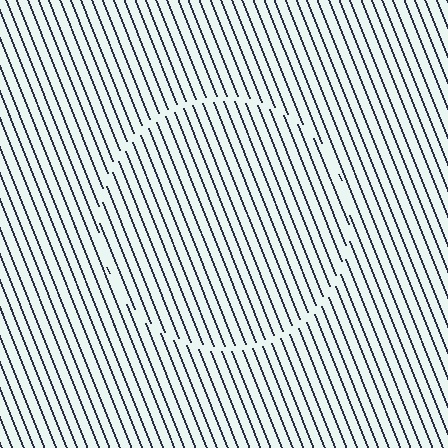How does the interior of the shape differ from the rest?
The interior of the shape contains the same grating, shifted by half a period — the contour is defined by the phase discontinuity where line-ends from the inner and outer gratings abut.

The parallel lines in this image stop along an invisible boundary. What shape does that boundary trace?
An illusory circle. The interior of the shape contains the same grating, shifted by half a period — the contour is defined by the phase discontinuity where line-ends from the inner and outer gratings abut.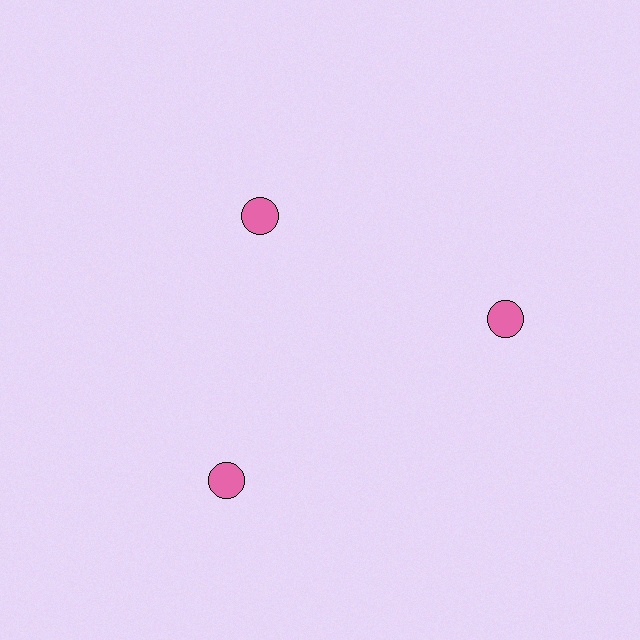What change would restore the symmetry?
The symmetry would be restored by moving it outward, back onto the ring so that all 3 circles sit at equal angles and equal distance from the center.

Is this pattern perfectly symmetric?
No. The 3 pink circles are arranged in a ring, but one element near the 11 o'clock position is pulled inward toward the center, breaking the 3-fold rotational symmetry.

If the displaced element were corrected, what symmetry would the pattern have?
It would have 3-fold rotational symmetry — the pattern would map onto itself every 120 degrees.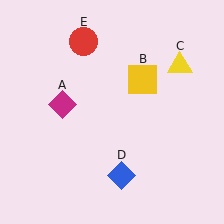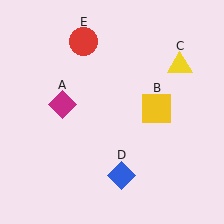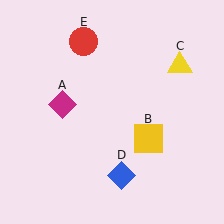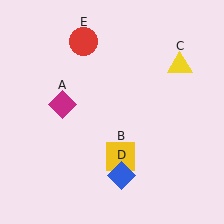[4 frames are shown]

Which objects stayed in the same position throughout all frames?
Magenta diamond (object A) and yellow triangle (object C) and blue diamond (object D) and red circle (object E) remained stationary.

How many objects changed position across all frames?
1 object changed position: yellow square (object B).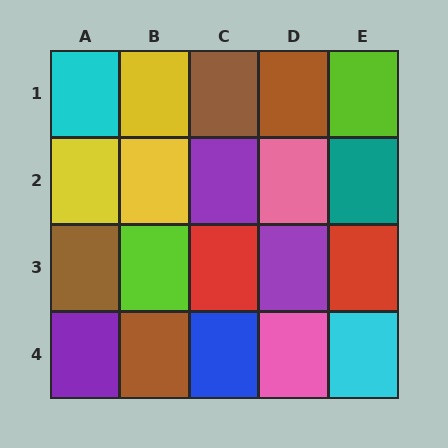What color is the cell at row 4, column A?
Purple.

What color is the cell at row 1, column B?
Yellow.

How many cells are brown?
4 cells are brown.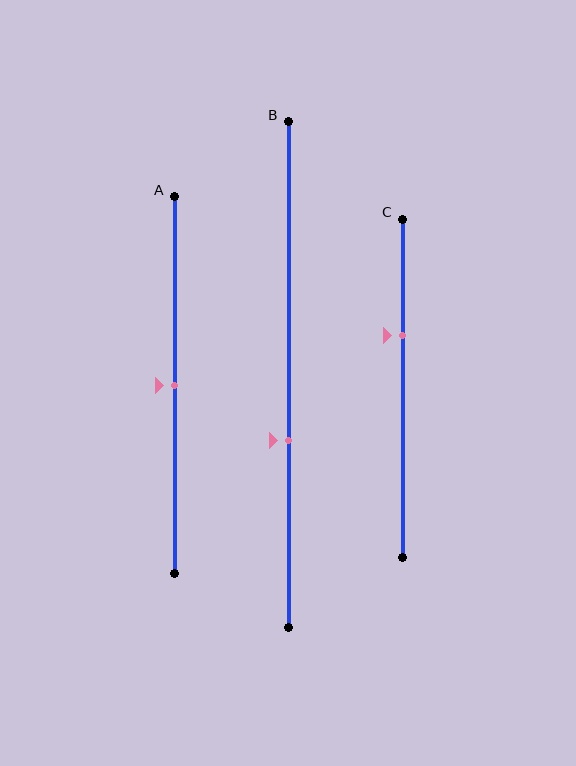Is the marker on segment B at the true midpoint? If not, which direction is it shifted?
No, the marker on segment B is shifted downward by about 13% of the segment length.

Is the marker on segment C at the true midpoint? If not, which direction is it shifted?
No, the marker on segment C is shifted upward by about 16% of the segment length.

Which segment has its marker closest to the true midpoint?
Segment A has its marker closest to the true midpoint.